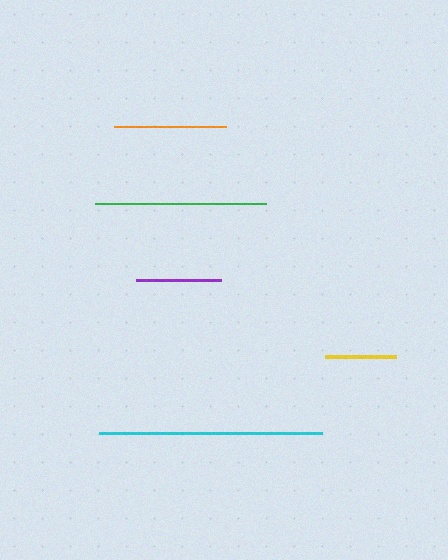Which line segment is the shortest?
The yellow line is the shortest at approximately 71 pixels.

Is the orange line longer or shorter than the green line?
The green line is longer than the orange line.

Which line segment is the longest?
The cyan line is the longest at approximately 223 pixels.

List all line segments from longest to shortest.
From longest to shortest: cyan, green, orange, purple, yellow.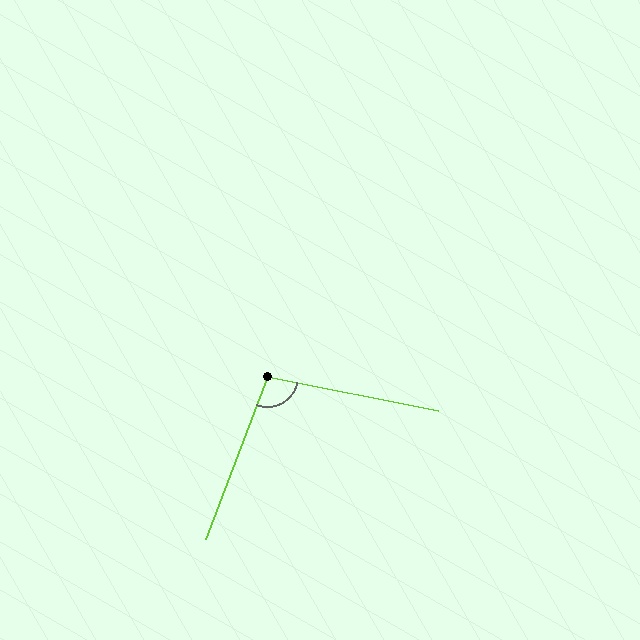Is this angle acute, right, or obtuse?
It is obtuse.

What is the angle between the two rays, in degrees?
Approximately 100 degrees.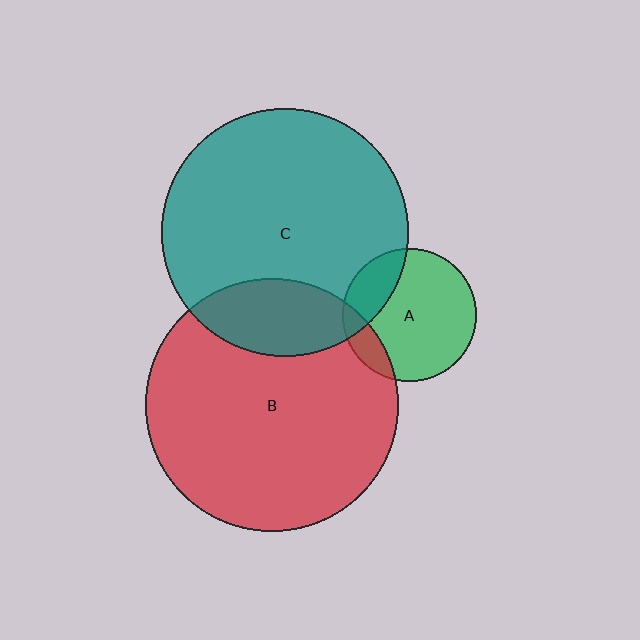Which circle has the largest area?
Circle B (red).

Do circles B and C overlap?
Yes.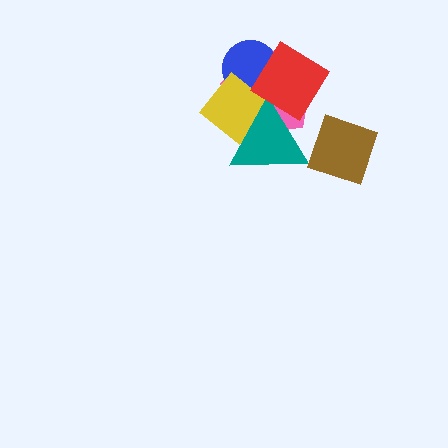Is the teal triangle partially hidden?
Yes, it is partially covered by another shape.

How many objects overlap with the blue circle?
3 objects overlap with the blue circle.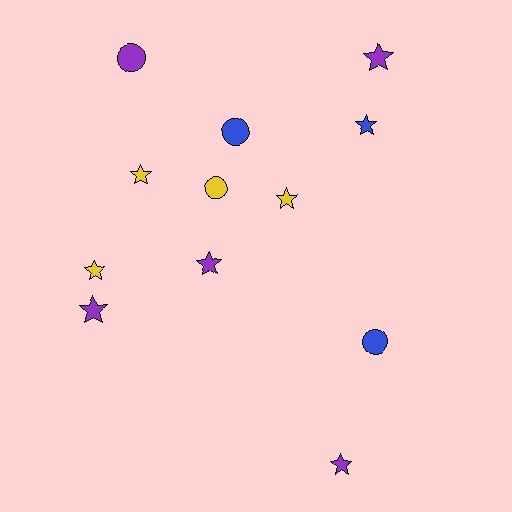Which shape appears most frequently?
Star, with 8 objects.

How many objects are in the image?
There are 12 objects.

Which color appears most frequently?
Purple, with 5 objects.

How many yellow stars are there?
There are 3 yellow stars.